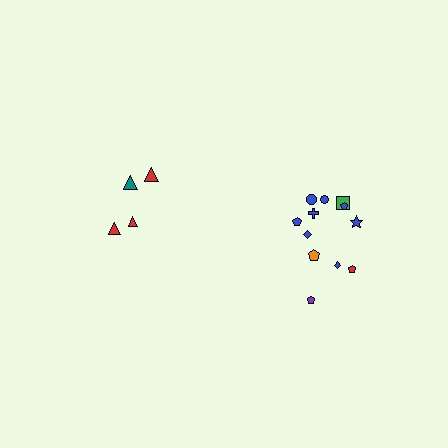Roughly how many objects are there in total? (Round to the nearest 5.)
Roughly 15 objects in total.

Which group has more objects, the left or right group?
The right group.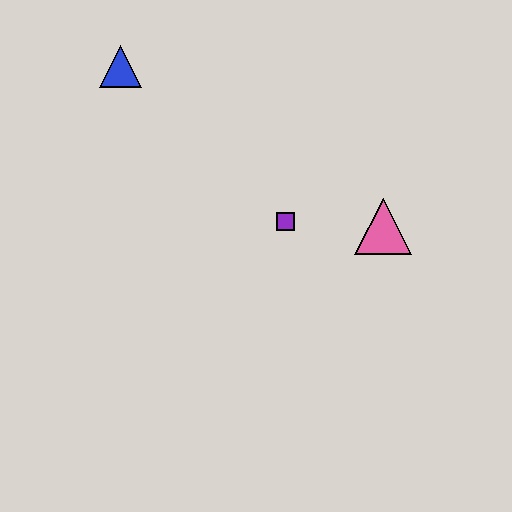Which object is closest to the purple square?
The pink triangle is closest to the purple square.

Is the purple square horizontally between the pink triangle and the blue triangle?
Yes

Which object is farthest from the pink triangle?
The blue triangle is farthest from the pink triangle.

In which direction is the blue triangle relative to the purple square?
The blue triangle is to the left of the purple square.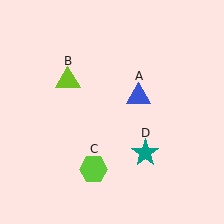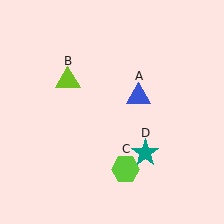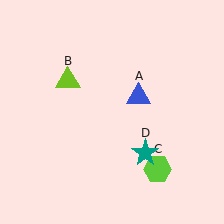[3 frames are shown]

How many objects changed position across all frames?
1 object changed position: lime hexagon (object C).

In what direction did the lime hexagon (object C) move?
The lime hexagon (object C) moved right.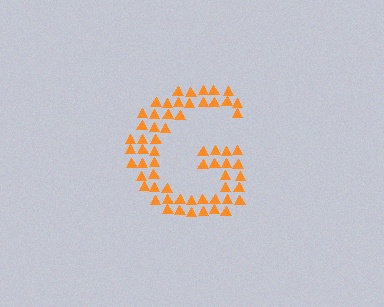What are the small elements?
The small elements are triangles.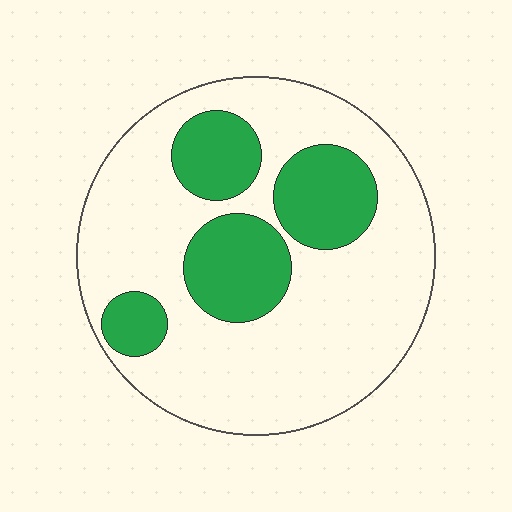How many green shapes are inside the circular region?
4.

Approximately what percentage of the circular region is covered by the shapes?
Approximately 30%.